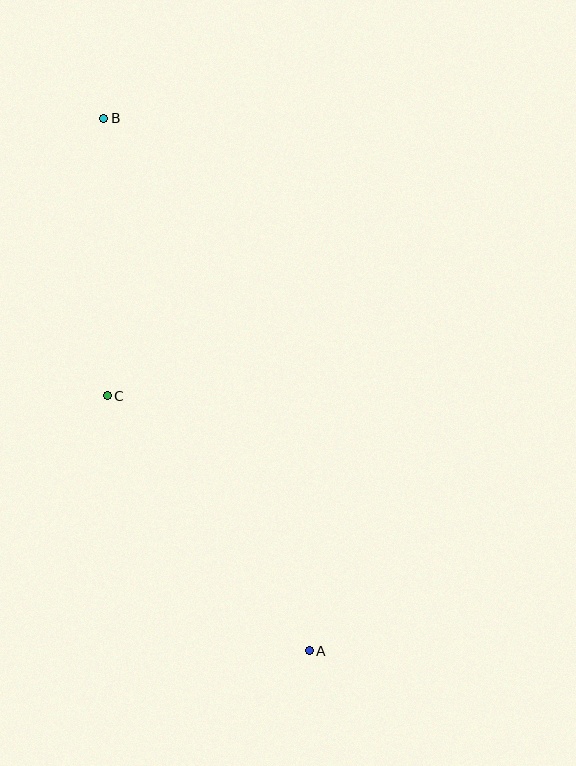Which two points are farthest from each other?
Points A and B are farthest from each other.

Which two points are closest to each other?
Points B and C are closest to each other.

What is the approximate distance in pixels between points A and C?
The distance between A and C is approximately 325 pixels.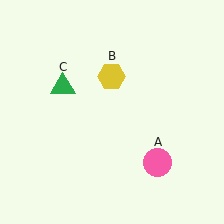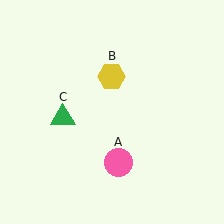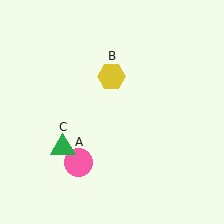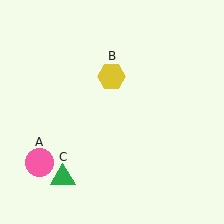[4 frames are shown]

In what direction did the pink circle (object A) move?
The pink circle (object A) moved left.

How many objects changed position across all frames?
2 objects changed position: pink circle (object A), green triangle (object C).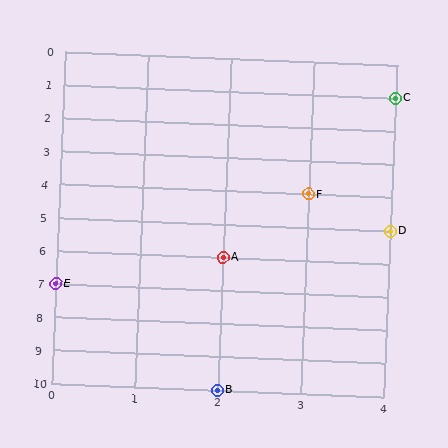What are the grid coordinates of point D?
Point D is at grid coordinates (4, 5).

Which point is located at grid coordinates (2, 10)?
Point B is at (2, 10).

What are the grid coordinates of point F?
Point F is at grid coordinates (3, 4).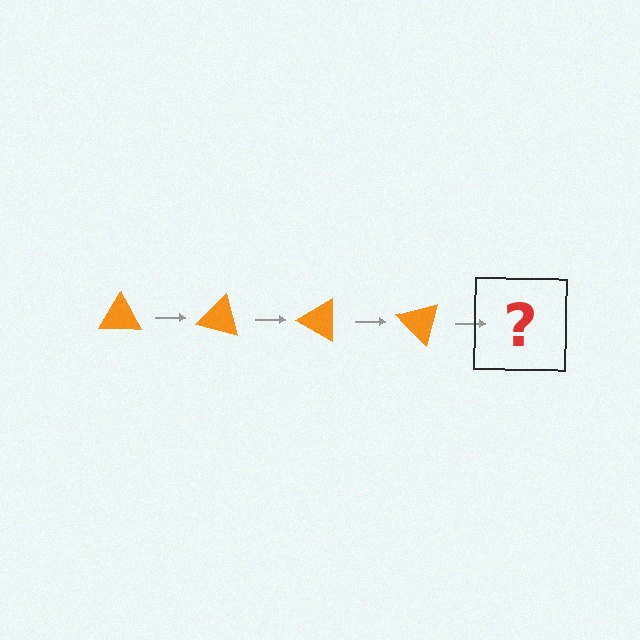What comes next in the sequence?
The next element should be an orange triangle rotated 60 degrees.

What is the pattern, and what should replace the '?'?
The pattern is that the triangle rotates 15 degrees each step. The '?' should be an orange triangle rotated 60 degrees.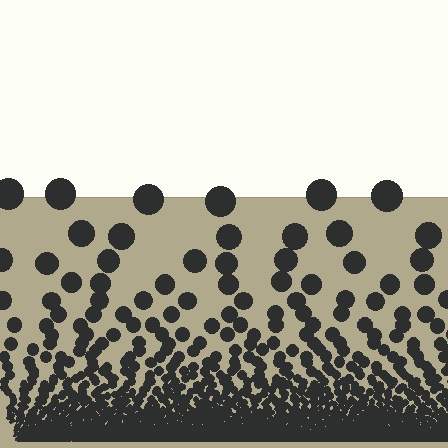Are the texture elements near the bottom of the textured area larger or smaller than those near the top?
Smaller. The gradient is inverted — elements near the bottom are smaller and denser.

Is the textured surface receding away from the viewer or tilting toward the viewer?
The surface appears to tilt toward the viewer. Texture elements get larger and sparser toward the top.